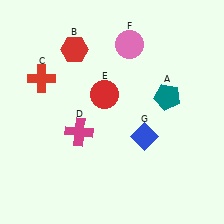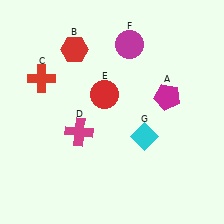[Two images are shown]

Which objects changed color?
A changed from teal to magenta. F changed from pink to magenta. G changed from blue to cyan.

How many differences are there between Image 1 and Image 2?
There are 3 differences between the two images.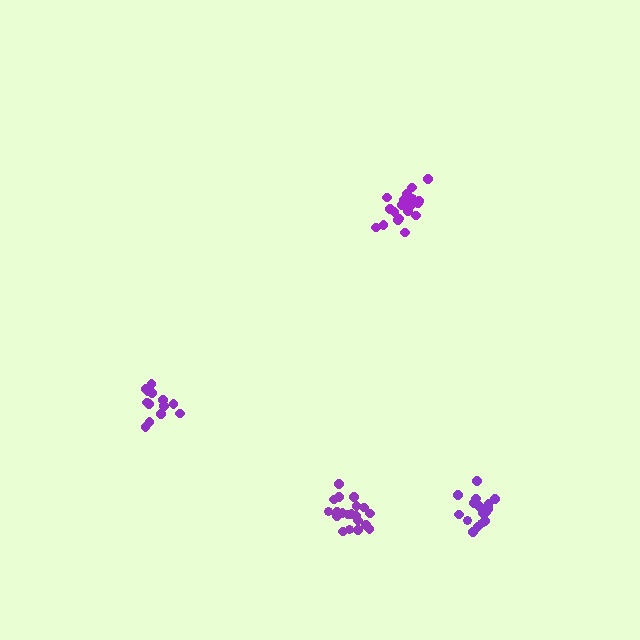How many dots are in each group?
Group 1: 20 dots, Group 2: 15 dots, Group 3: 18 dots, Group 4: 21 dots (74 total).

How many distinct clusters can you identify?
There are 4 distinct clusters.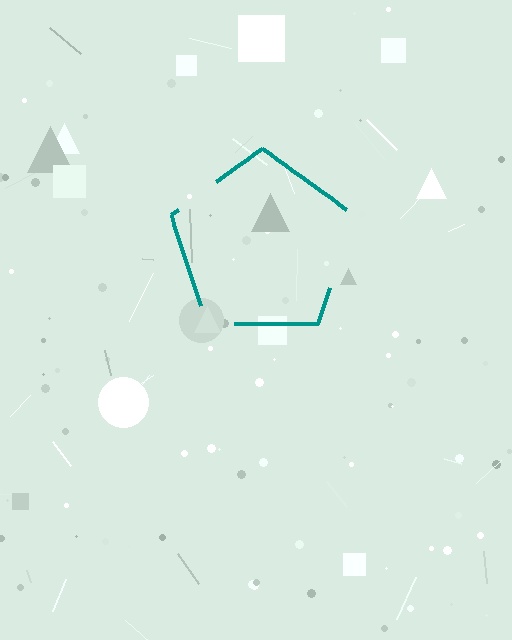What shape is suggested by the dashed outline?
The dashed outline suggests a pentagon.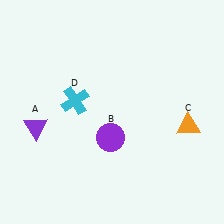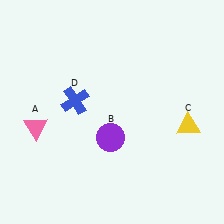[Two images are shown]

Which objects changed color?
A changed from purple to pink. C changed from orange to yellow. D changed from cyan to blue.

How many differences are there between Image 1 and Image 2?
There are 3 differences between the two images.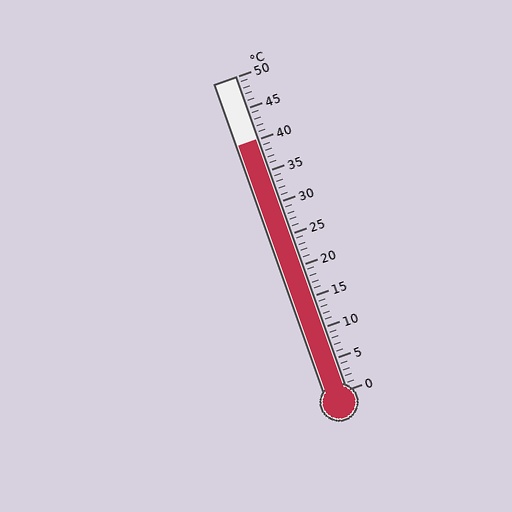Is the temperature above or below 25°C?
The temperature is above 25°C.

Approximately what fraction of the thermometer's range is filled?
The thermometer is filled to approximately 80% of its range.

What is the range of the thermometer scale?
The thermometer scale ranges from 0°C to 50°C.